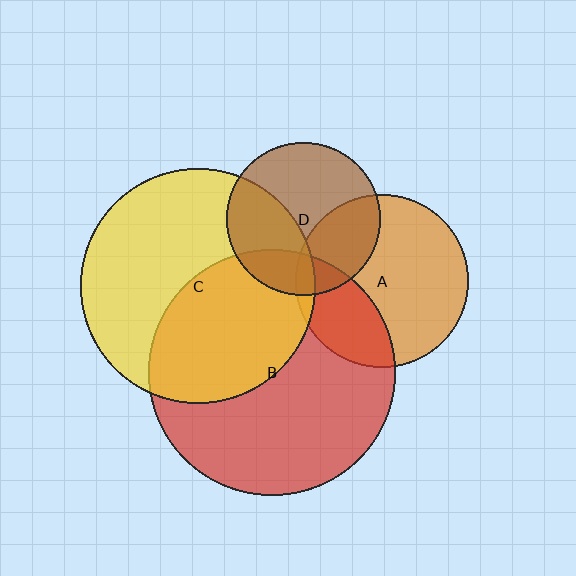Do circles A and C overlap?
Yes.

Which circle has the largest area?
Circle B (red).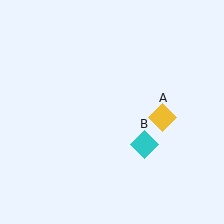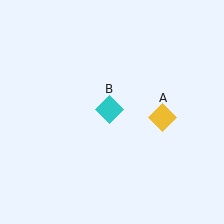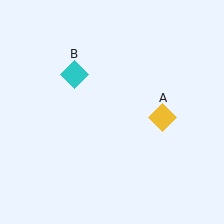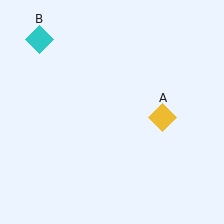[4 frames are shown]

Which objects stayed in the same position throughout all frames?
Yellow diamond (object A) remained stationary.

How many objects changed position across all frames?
1 object changed position: cyan diamond (object B).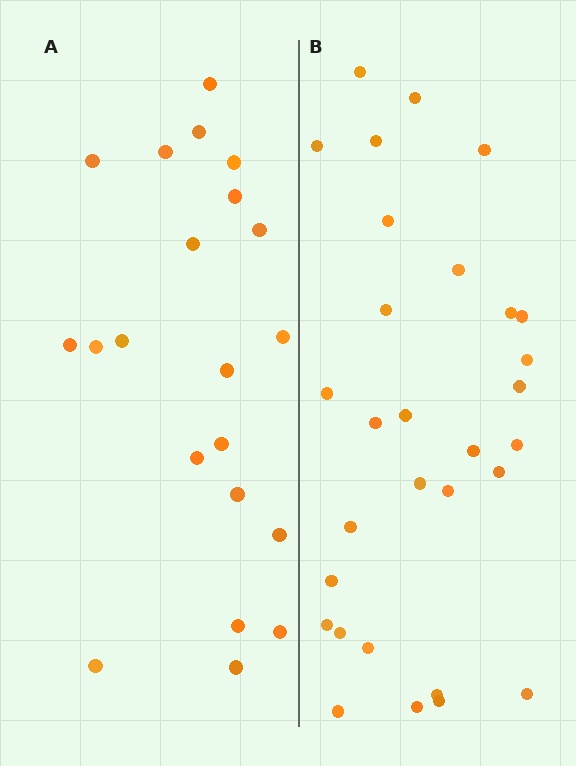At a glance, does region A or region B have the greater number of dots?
Region B (the right region) has more dots.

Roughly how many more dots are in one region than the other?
Region B has roughly 8 or so more dots than region A.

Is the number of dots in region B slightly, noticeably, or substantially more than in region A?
Region B has noticeably more, but not dramatically so. The ratio is roughly 1.4 to 1.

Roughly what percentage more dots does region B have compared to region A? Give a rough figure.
About 45% more.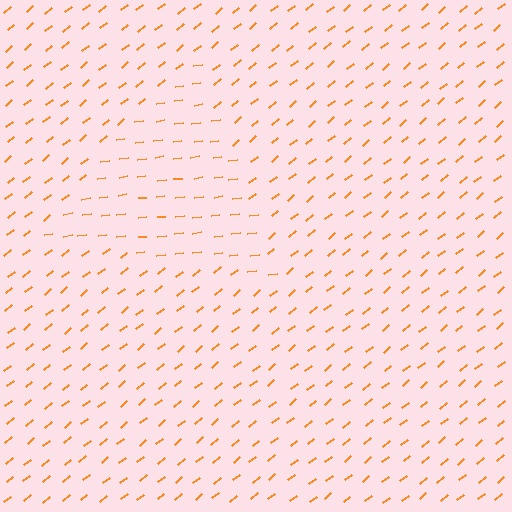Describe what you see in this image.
The image is filled with small orange line segments. A triangle region in the image has lines oriented differently from the surrounding lines, creating a visible texture boundary.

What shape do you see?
I see a triangle.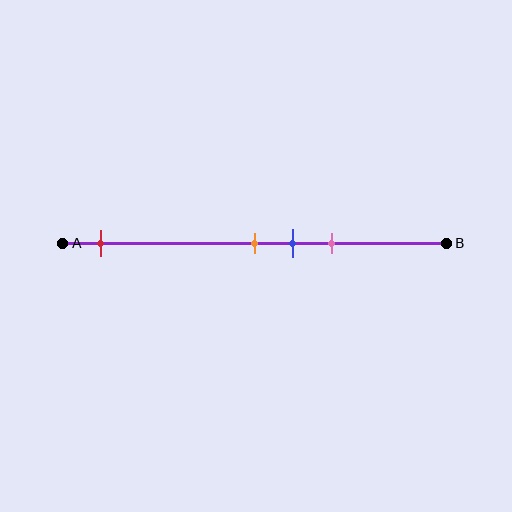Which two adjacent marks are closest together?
The orange and blue marks are the closest adjacent pair.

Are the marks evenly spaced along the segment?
No, the marks are not evenly spaced.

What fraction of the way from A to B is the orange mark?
The orange mark is approximately 50% (0.5) of the way from A to B.